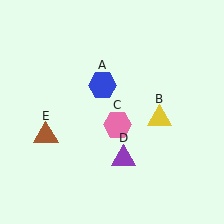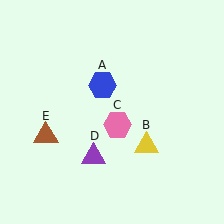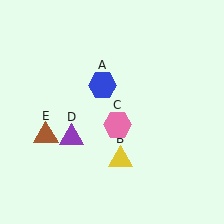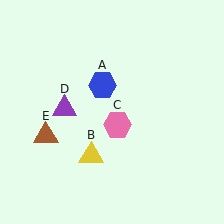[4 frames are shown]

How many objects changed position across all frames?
2 objects changed position: yellow triangle (object B), purple triangle (object D).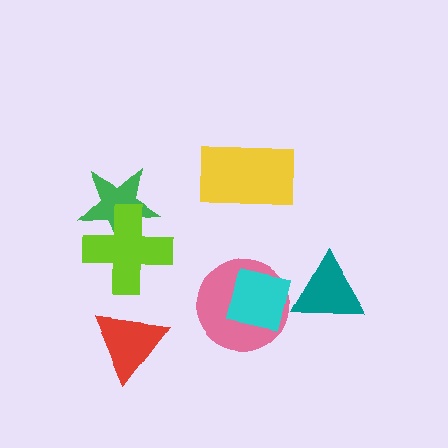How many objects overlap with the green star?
1 object overlaps with the green star.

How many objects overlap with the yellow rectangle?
0 objects overlap with the yellow rectangle.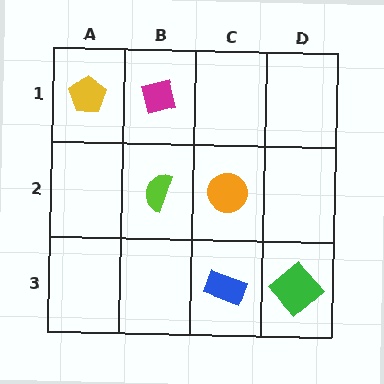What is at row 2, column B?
A lime semicircle.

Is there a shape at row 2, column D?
No, that cell is empty.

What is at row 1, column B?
A magenta square.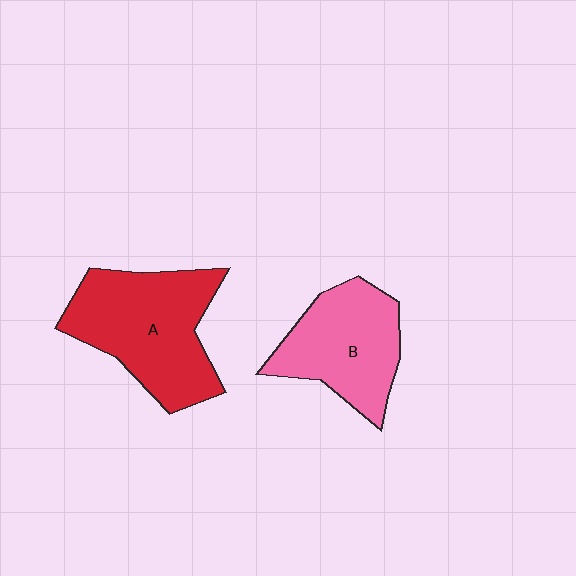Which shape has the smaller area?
Shape B (pink).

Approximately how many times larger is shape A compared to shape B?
Approximately 1.3 times.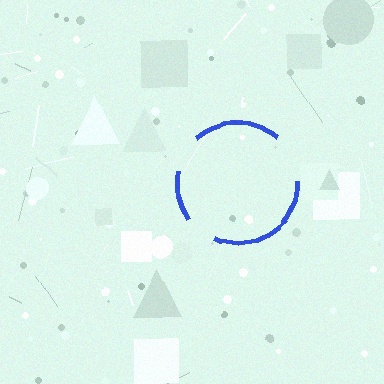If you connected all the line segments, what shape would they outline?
They would outline a circle.